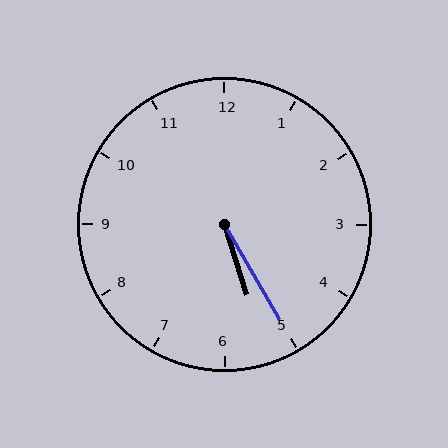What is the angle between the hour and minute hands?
Approximately 12 degrees.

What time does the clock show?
5:25.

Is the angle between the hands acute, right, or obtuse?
It is acute.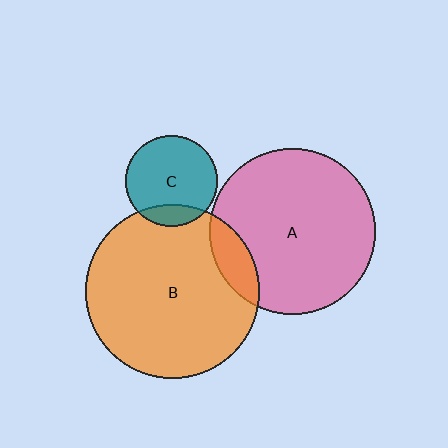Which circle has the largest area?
Circle B (orange).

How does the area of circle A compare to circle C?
Approximately 3.3 times.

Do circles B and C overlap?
Yes.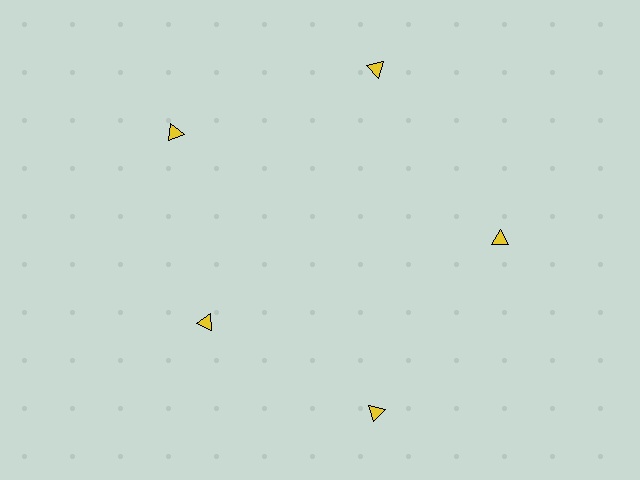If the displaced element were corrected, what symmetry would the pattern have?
It would have 5-fold rotational symmetry — the pattern would map onto itself every 72 degrees.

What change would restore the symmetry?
The symmetry would be restored by moving it outward, back onto the ring so that all 5 triangles sit at equal angles and equal distance from the center.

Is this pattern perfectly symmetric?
No. The 5 yellow triangles are arranged in a ring, but one element near the 8 o'clock position is pulled inward toward the center, breaking the 5-fold rotational symmetry.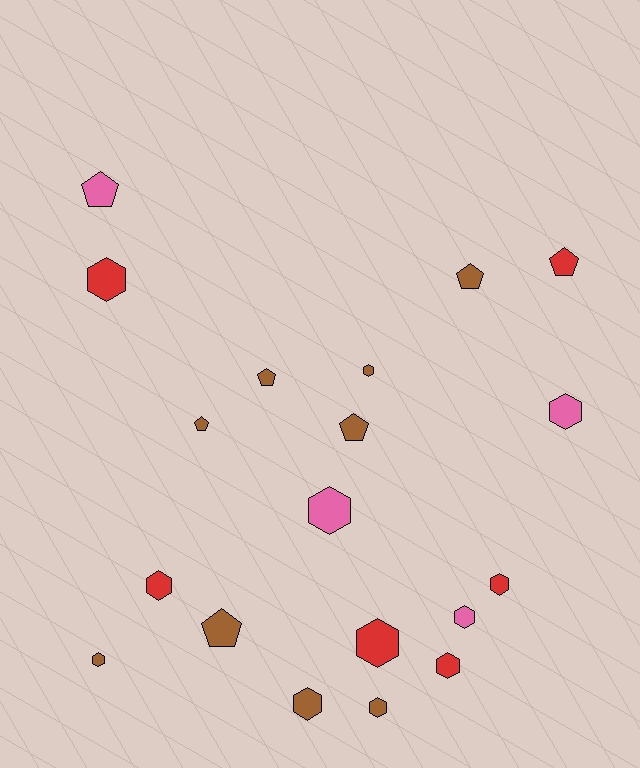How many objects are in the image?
There are 19 objects.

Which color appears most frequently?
Brown, with 9 objects.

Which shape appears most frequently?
Hexagon, with 12 objects.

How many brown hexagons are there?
There are 4 brown hexagons.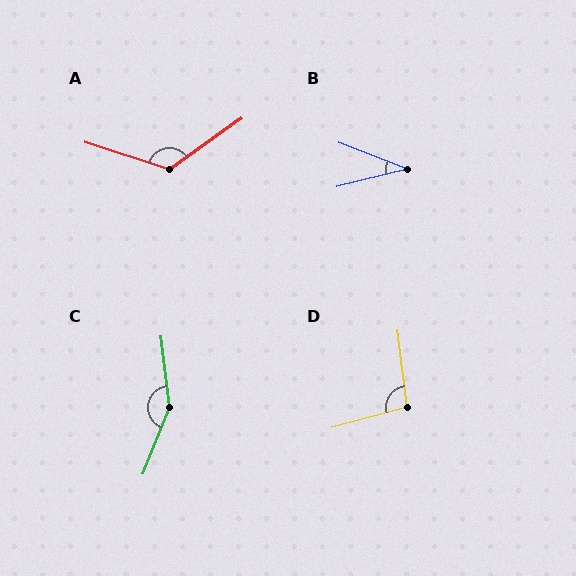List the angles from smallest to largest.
B (36°), D (99°), A (127°), C (152°).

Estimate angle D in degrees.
Approximately 99 degrees.